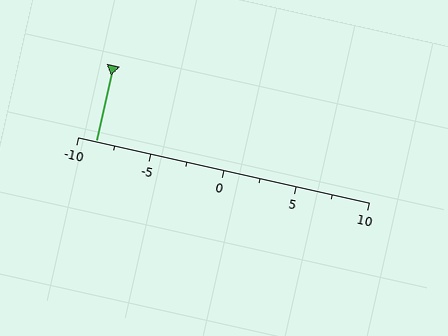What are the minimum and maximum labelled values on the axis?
The axis runs from -10 to 10.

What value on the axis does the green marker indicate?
The marker indicates approximately -8.8.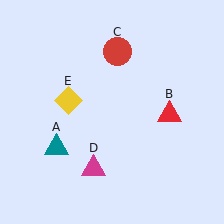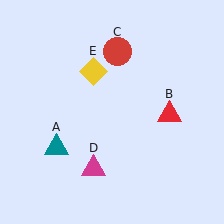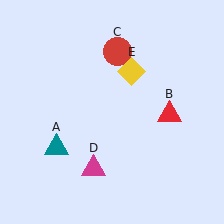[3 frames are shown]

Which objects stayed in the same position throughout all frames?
Teal triangle (object A) and red triangle (object B) and red circle (object C) and magenta triangle (object D) remained stationary.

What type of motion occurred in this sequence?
The yellow diamond (object E) rotated clockwise around the center of the scene.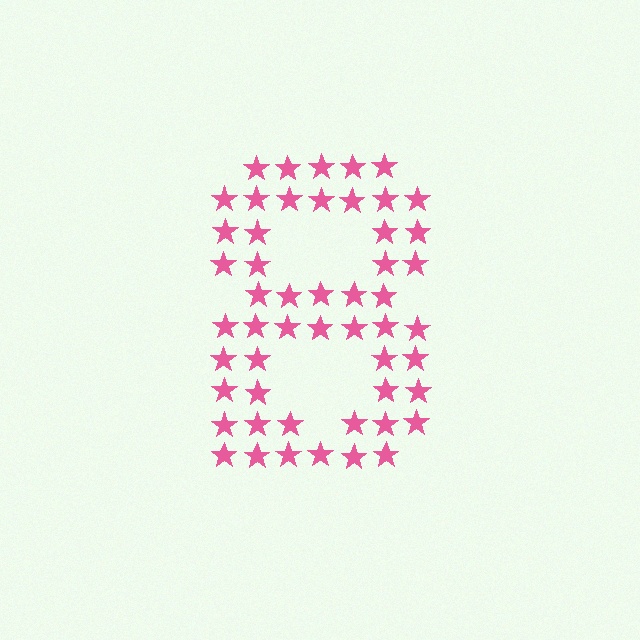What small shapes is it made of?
It is made of small stars.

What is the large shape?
The large shape is the digit 8.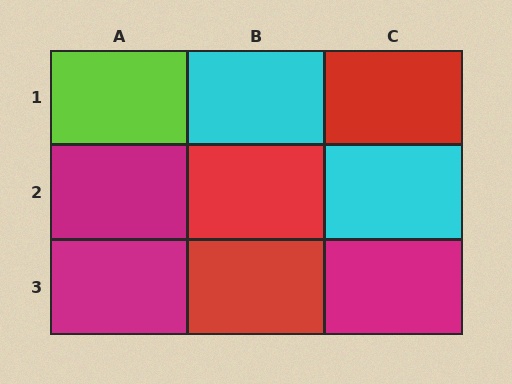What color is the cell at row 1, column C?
Red.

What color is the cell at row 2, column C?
Cyan.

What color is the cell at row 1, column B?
Cyan.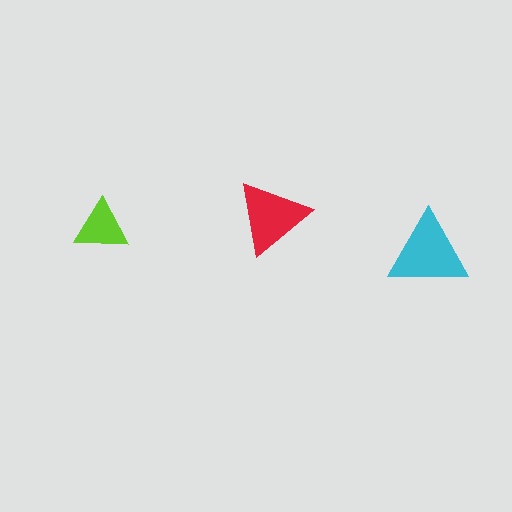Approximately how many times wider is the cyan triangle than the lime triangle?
About 1.5 times wider.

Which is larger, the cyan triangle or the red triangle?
The cyan one.